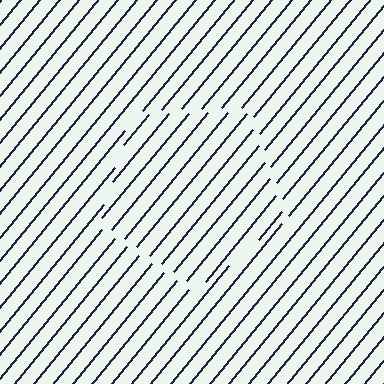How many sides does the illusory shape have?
5 sides — the line-ends trace a pentagon.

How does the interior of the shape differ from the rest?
The interior of the shape contains the same grating, shifted by half a period — the contour is defined by the phase discontinuity where line-ends from the inner and outer gratings abut.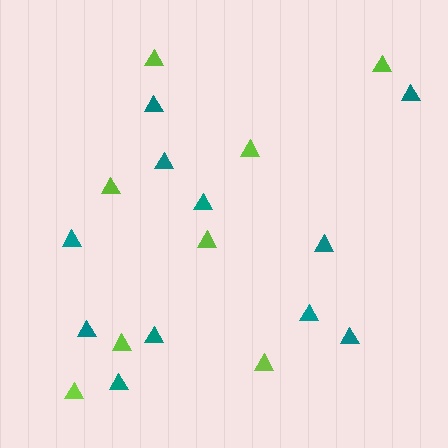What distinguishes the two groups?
There are 2 groups: one group of lime triangles (8) and one group of teal triangles (11).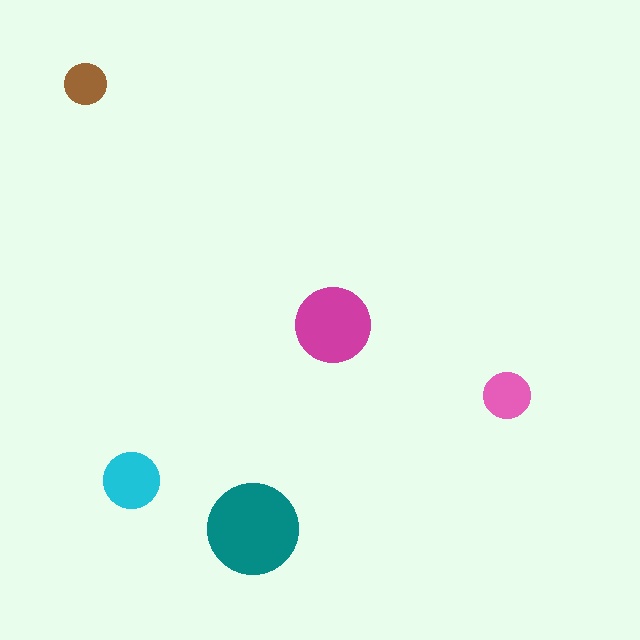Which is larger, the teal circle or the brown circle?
The teal one.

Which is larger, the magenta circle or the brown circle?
The magenta one.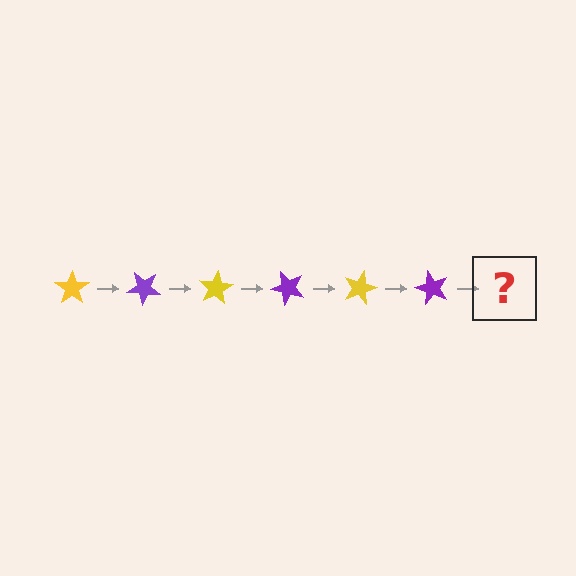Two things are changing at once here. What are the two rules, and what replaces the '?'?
The two rules are that it rotates 40 degrees each step and the color cycles through yellow and purple. The '?' should be a yellow star, rotated 240 degrees from the start.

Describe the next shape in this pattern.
It should be a yellow star, rotated 240 degrees from the start.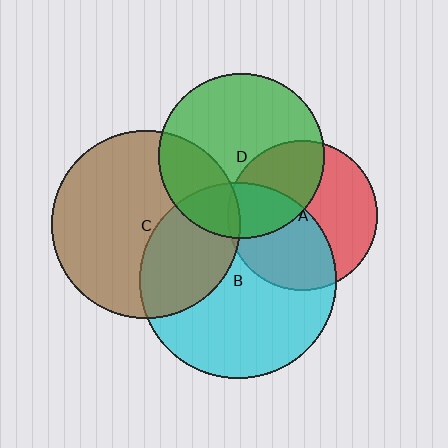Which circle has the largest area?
Circle B (cyan).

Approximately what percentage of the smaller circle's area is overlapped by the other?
Approximately 35%.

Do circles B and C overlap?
Yes.